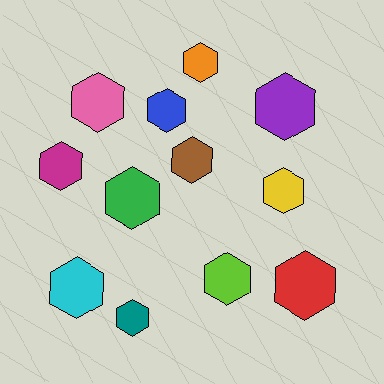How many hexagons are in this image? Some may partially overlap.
There are 12 hexagons.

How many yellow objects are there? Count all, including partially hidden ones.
There is 1 yellow object.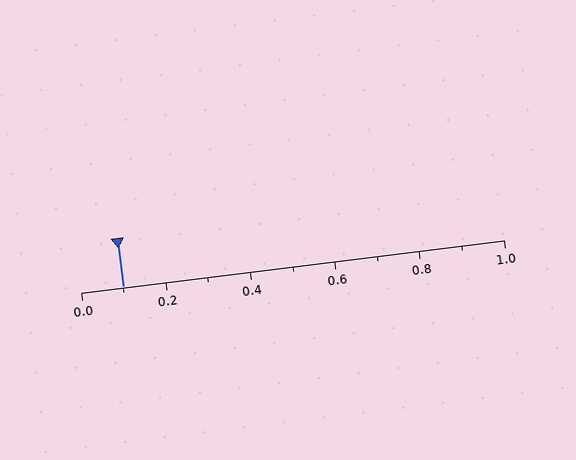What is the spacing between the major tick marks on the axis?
The major ticks are spaced 0.2 apart.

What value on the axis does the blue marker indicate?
The marker indicates approximately 0.1.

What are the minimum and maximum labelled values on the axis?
The axis runs from 0.0 to 1.0.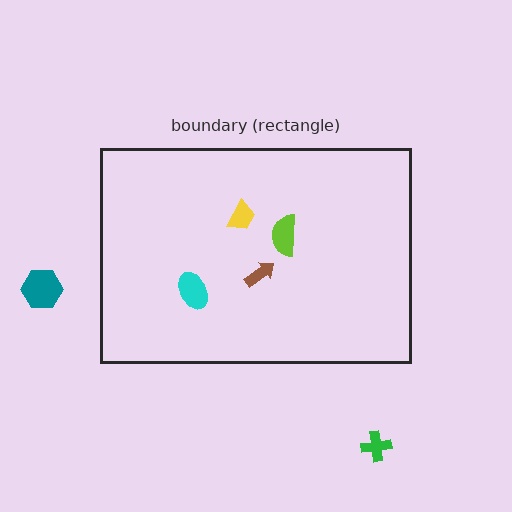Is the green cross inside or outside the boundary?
Outside.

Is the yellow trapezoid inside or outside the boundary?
Inside.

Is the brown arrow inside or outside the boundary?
Inside.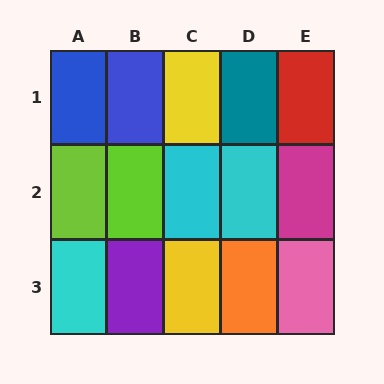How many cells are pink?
1 cell is pink.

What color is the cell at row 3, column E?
Pink.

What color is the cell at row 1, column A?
Blue.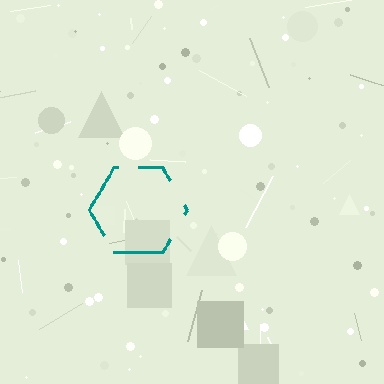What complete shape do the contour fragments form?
The contour fragments form a hexagon.